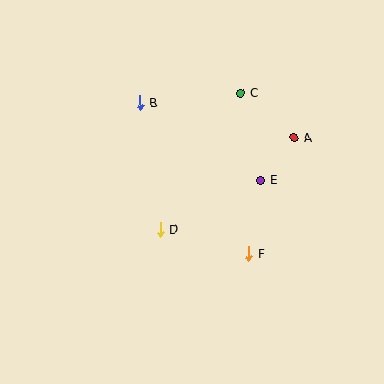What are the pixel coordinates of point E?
Point E is at (260, 180).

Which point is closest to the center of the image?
Point D at (160, 230) is closest to the center.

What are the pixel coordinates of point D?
Point D is at (160, 230).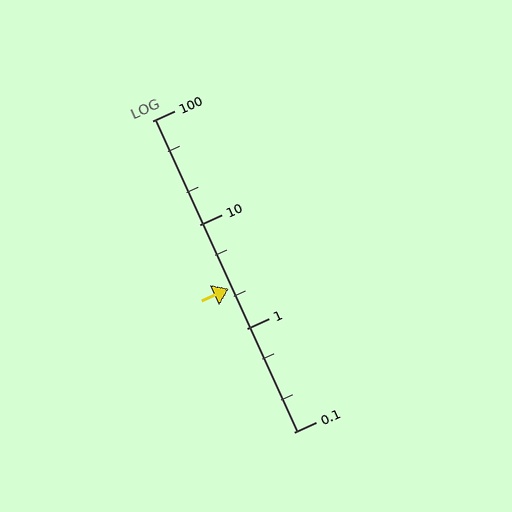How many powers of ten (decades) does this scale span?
The scale spans 3 decades, from 0.1 to 100.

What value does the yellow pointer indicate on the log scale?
The pointer indicates approximately 2.4.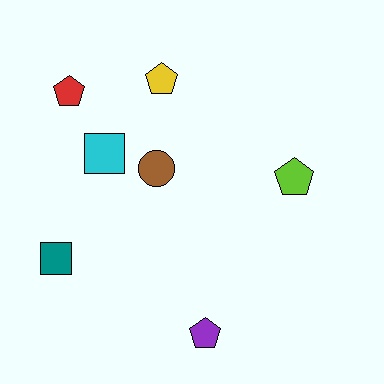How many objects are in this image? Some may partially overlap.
There are 7 objects.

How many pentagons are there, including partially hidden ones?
There are 4 pentagons.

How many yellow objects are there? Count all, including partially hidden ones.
There is 1 yellow object.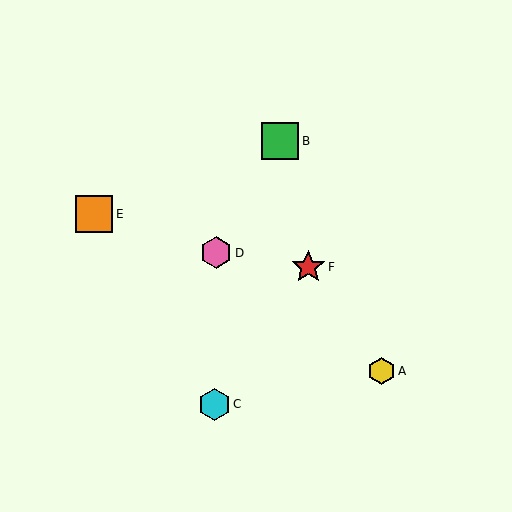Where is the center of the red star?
The center of the red star is at (308, 267).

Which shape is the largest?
The green square (labeled B) is the largest.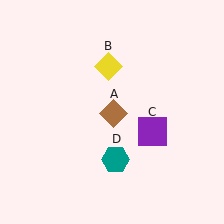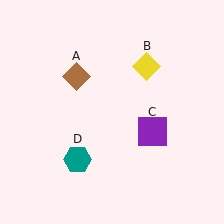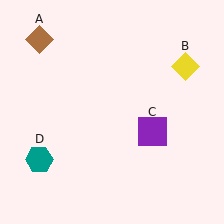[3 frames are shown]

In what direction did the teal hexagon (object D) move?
The teal hexagon (object D) moved left.